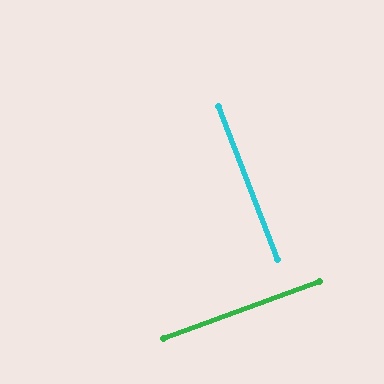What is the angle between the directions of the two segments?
Approximately 89 degrees.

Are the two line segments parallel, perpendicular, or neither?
Perpendicular — they meet at approximately 89°.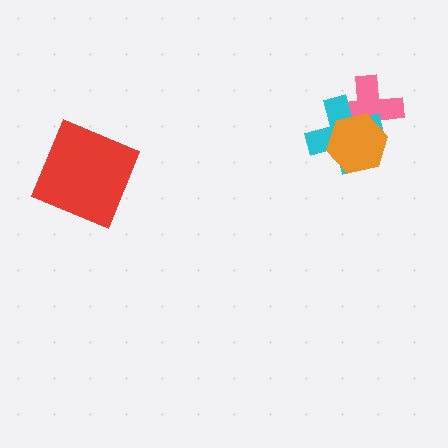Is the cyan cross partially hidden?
Yes, it is partially covered by another shape.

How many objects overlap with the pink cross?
2 objects overlap with the pink cross.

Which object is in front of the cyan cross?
The orange hexagon is in front of the cyan cross.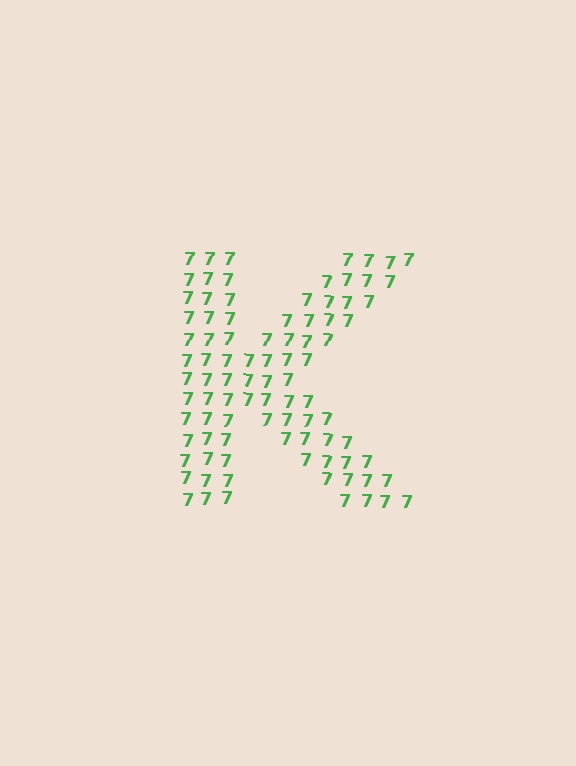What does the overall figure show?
The overall figure shows the letter K.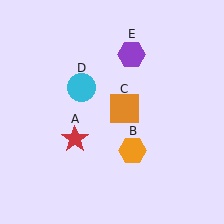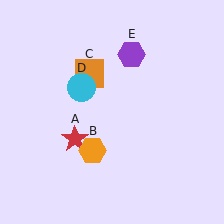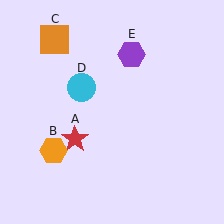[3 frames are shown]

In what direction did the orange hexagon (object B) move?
The orange hexagon (object B) moved left.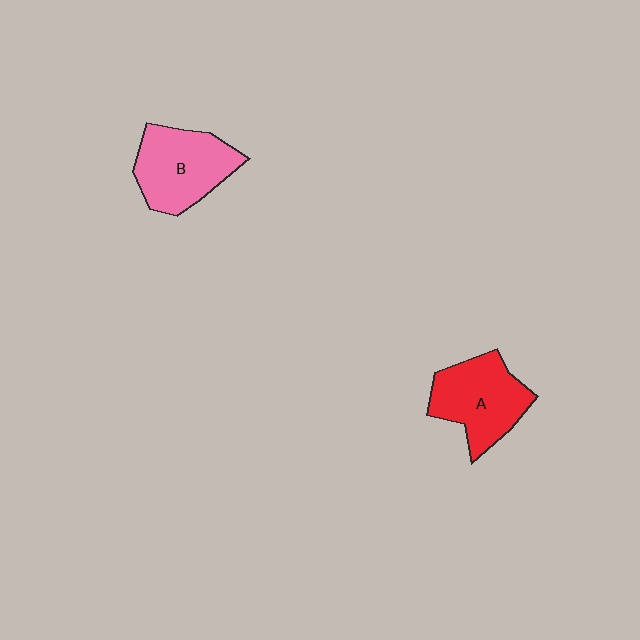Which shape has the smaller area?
Shape A (red).